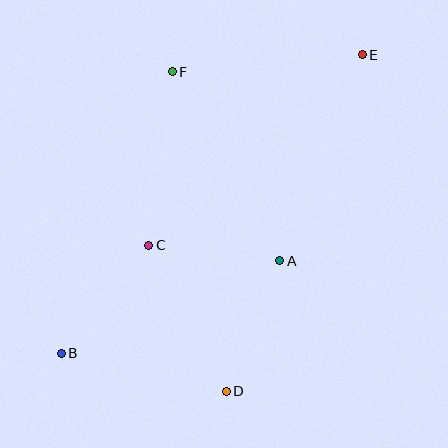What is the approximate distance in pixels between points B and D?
The distance between B and D is approximately 170 pixels.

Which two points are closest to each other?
Points A and C are closest to each other.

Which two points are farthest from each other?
Points B and E are farthest from each other.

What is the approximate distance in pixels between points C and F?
The distance between C and F is approximately 175 pixels.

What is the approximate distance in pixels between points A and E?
The distance between A and E is approximately 222 pixels.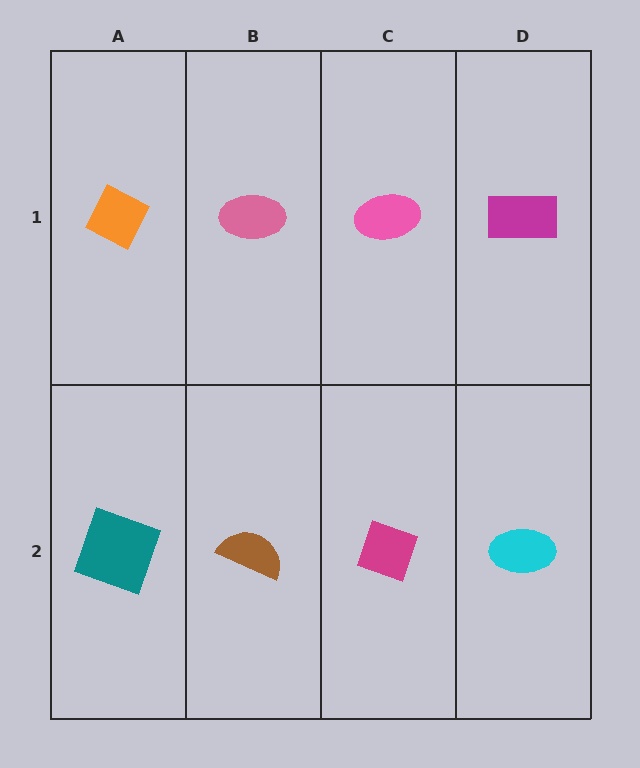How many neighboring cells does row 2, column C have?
3.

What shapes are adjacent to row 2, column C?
A pink ellipse (row 1, column C), a brown semicircle (row 2, column B), a cyan ellipse (row 2, column D).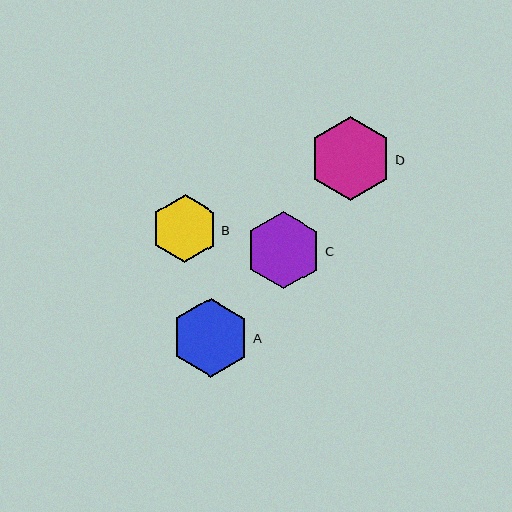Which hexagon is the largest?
Hexagon D is the largest with a size of approximately 84 pixels.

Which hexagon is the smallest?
Hexagon B is the smallest with a size of approximately 68 pixels.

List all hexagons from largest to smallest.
From largest to smallest: D, A, C, B.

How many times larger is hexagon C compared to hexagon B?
Hexagon C is approximately 1.1 times the size of hexagon B.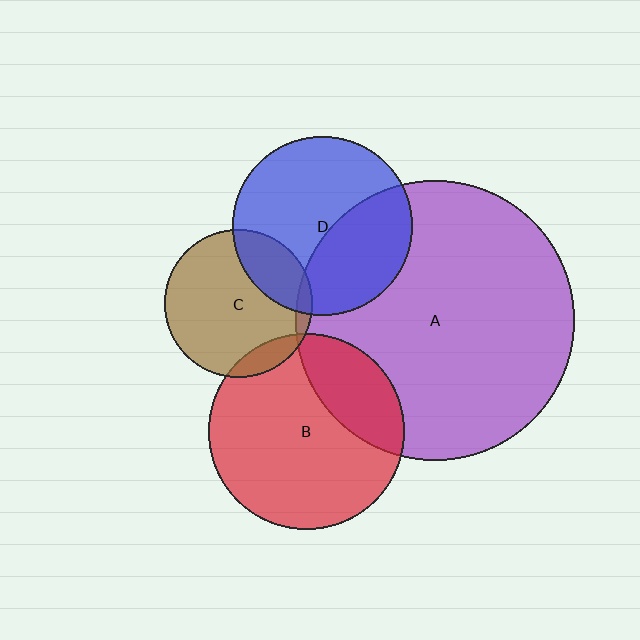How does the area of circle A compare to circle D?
Approximately 2.4 times.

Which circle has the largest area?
Circle A (purple).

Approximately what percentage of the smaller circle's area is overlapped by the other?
Approximately 5%.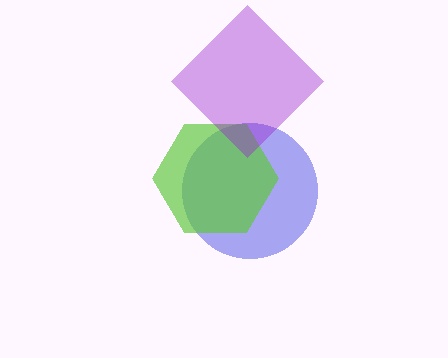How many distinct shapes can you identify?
There are 3 distinct shapes: a blue circle, a lime hexagon, a purple diamond.